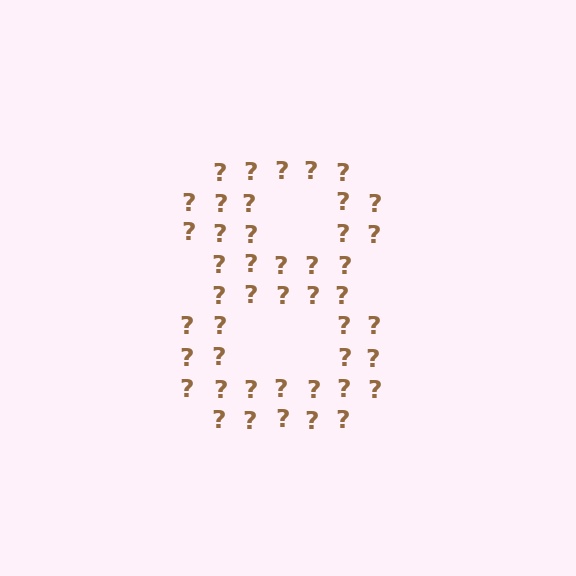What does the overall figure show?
The overall figure shows the digit 8.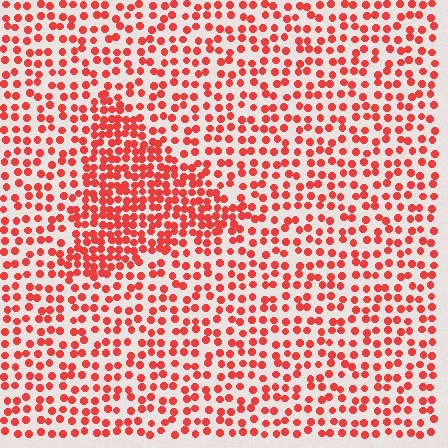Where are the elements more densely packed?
The elements are more densely packed inside the triangle boundary.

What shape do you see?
I see a triangle.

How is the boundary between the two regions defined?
The boundary is defined by a change in element density (approximately 1.9x ratio). All elements are the same color, size, and shape.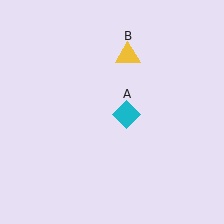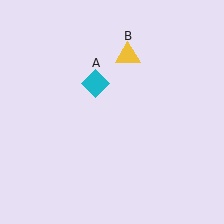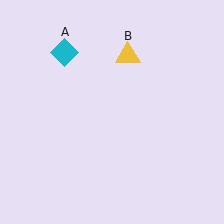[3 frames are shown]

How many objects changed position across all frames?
1 object changed position: cyan diamond (object A).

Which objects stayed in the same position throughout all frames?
Yellow triangle (object B) remained stationary.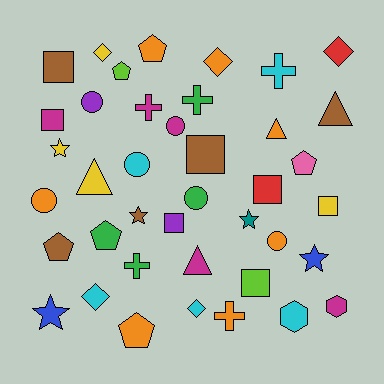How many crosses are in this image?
There are 5 crosses.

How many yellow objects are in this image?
There are 4 yellow objects.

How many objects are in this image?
There are 40 objects.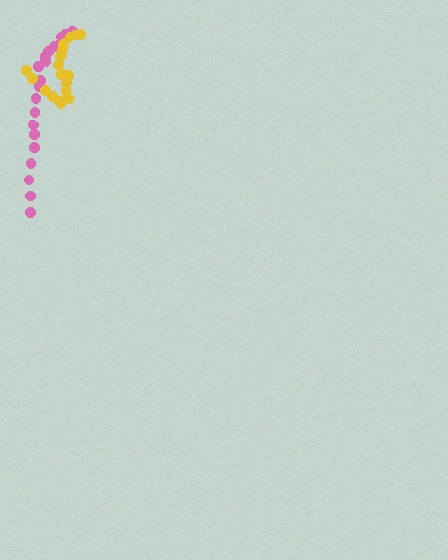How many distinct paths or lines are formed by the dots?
There are 2 distinct paths.